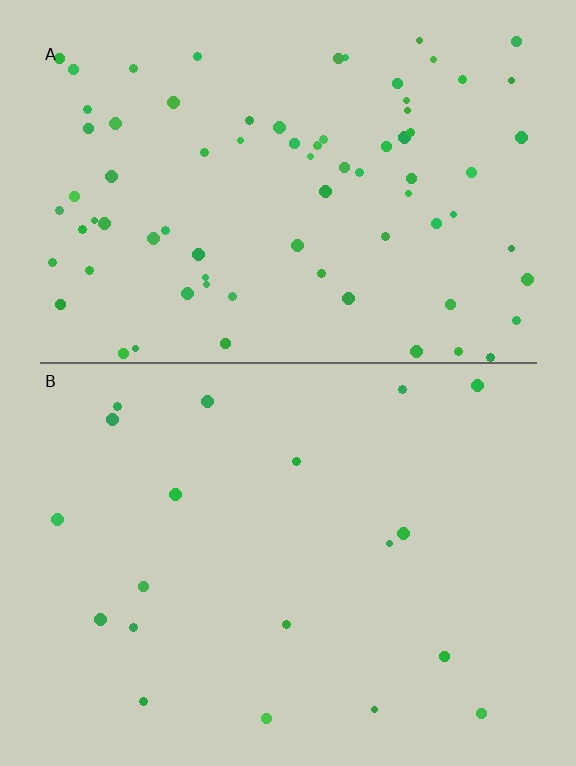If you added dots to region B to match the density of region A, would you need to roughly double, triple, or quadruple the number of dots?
Approximately quadruple.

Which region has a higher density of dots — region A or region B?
A (the top).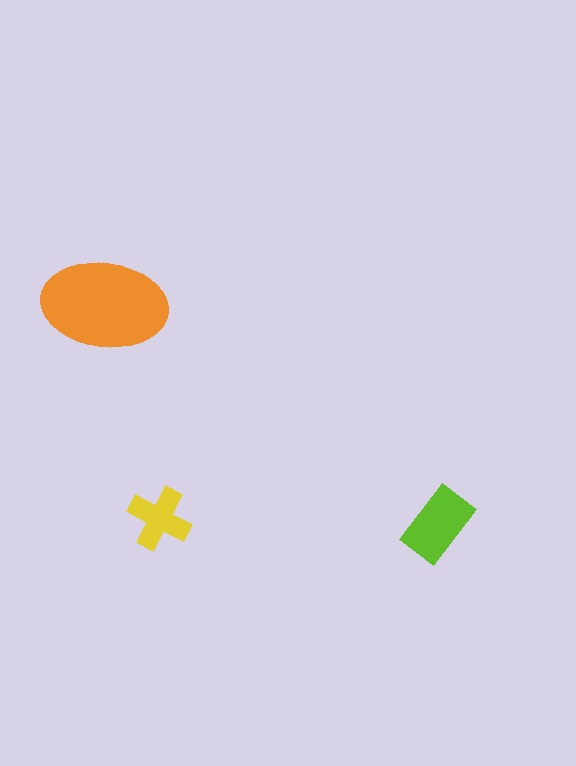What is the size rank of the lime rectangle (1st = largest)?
2nd.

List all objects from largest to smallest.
The orange ellipse, the lime rectangle, the yellow cross.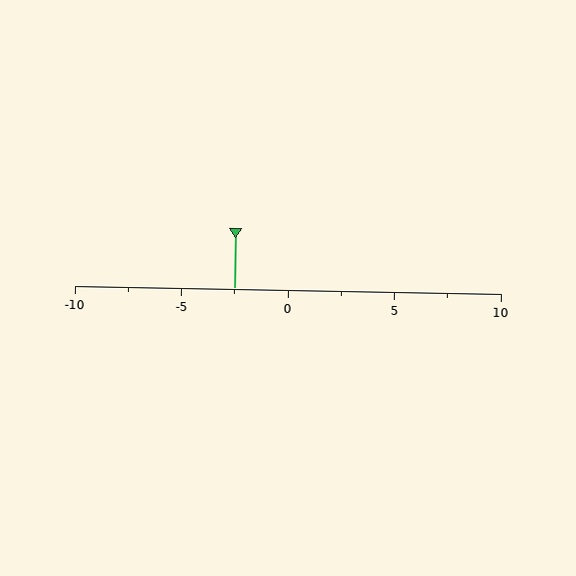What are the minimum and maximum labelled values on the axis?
The axis runs from -10 to 10.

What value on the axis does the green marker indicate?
The marker indicates approximately -2.5.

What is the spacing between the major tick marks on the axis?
The major ticks are spaced 5 apart.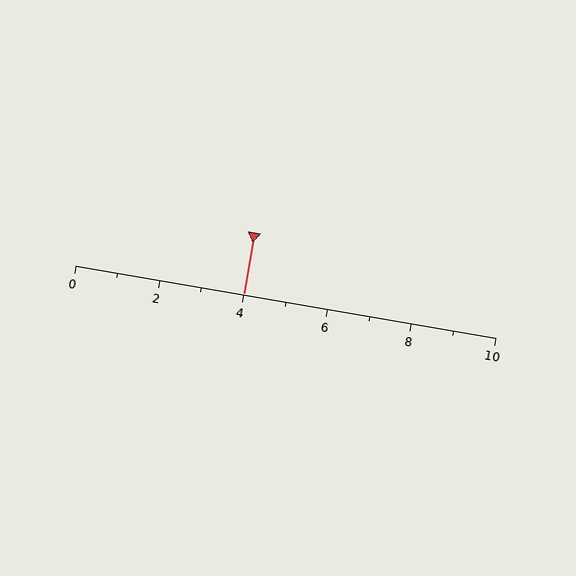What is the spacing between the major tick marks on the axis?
The major ticks are spaced 2 apart.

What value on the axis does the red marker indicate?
The marker indicates approximately 4.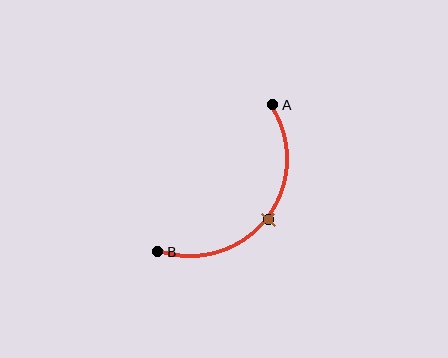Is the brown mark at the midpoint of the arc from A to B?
Yes. The brown mark lies on the arc at equal arc-length from both A and B — it is the arc midpoint.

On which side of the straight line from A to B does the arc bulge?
The arc bulges below and to the right of the straight line connecting A and B.